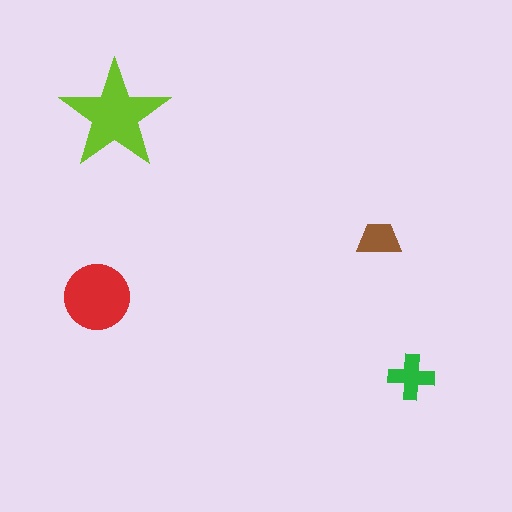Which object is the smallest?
The brown trapezoid.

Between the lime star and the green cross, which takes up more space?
The lime star.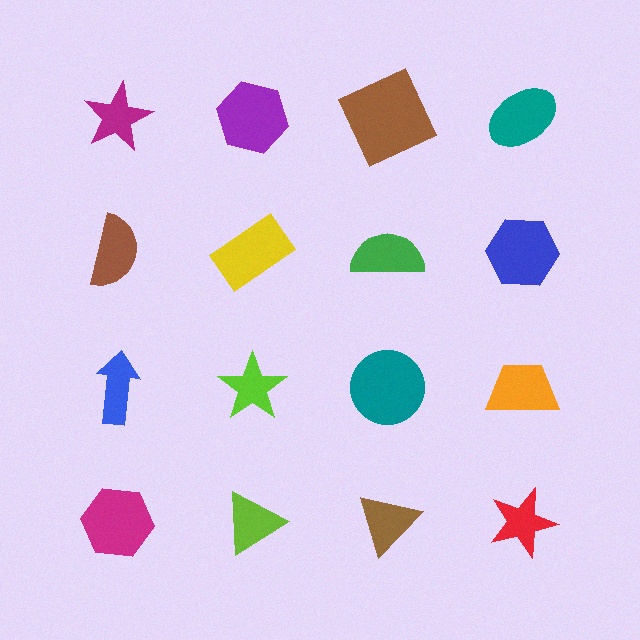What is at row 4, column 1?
A magenta hexagon.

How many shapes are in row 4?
4 shapes.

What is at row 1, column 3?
A brown square.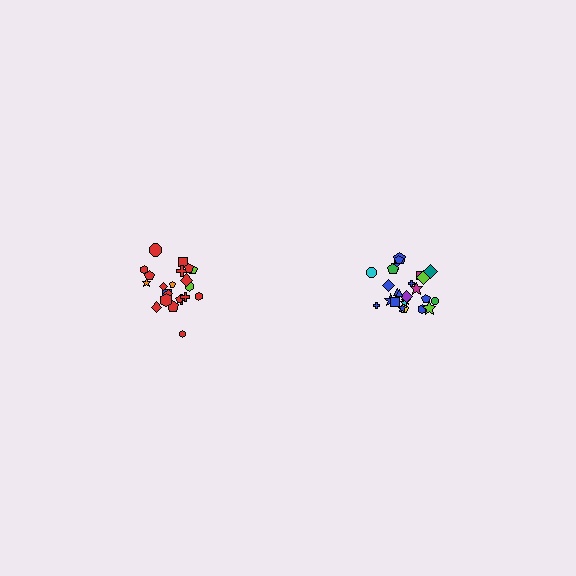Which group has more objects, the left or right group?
The right group.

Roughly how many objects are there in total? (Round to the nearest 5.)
Roughly 45 objects in total.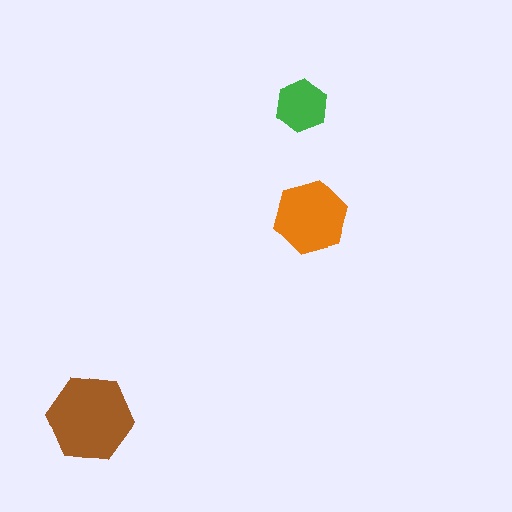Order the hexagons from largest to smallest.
the brown one, the orange one, the green one.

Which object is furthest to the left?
The brown hexagon is leftmost.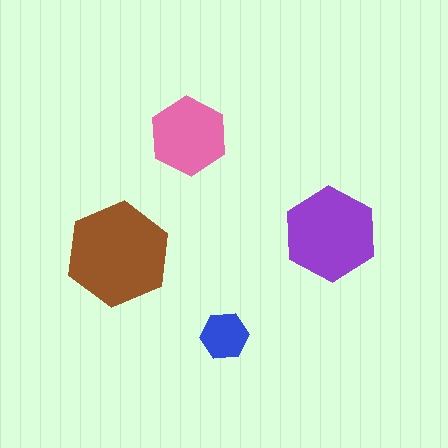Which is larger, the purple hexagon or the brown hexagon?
The brown one.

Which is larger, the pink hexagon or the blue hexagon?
The pink one.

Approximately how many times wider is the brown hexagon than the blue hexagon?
About 2 times wider.